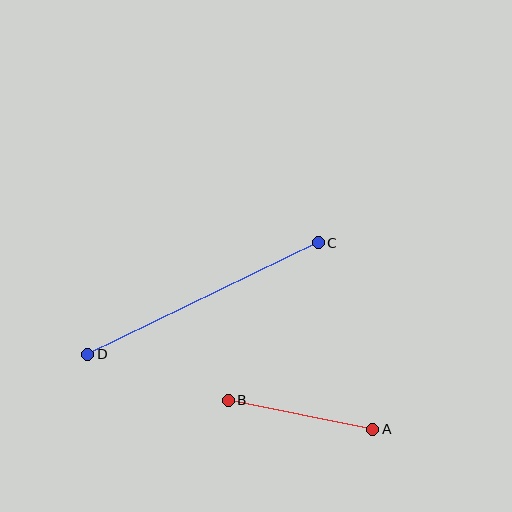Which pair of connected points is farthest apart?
Points C and D are farthest apart.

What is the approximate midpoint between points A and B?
The midpoint is at approximately (300, 415) pixels.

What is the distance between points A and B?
The distance is approximately 147 pixels.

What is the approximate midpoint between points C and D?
The midpoint is at approximately (203, 299) pixels.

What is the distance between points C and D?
The distance is approximately 256 pixels.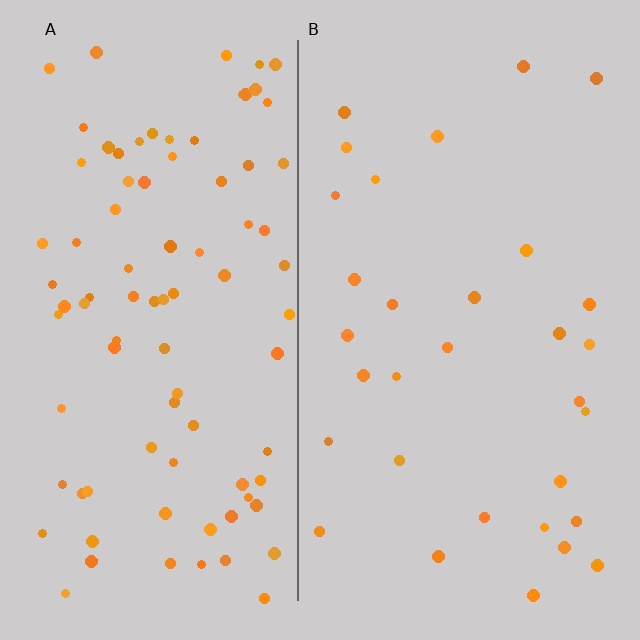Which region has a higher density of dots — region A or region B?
A (the left).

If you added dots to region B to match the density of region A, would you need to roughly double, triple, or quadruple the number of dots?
Approximately triple.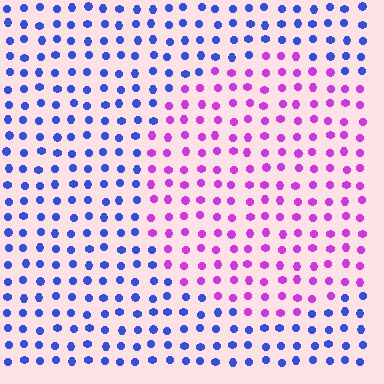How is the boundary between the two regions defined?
The boundary is defined purely by a slight shift in hue (about 62 degrees). Spacing, size, and orientation are identical on both sides.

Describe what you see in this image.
The image is filled with small blue elements in a uniform arrangement. A circle-shaped region is visible where the elements are tinted to a slightly different hue, forming a subtle color boundary.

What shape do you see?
I see a circle.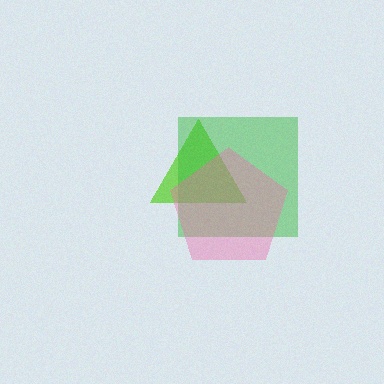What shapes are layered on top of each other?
The layered shapes are: a lime triangle, a green square, a pink pentagon.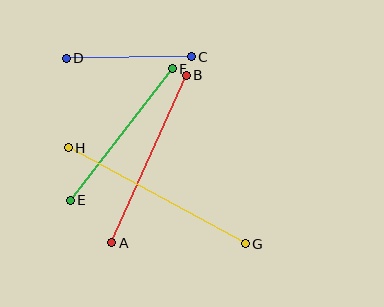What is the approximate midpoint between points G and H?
The midpoint is at approximately (157, 196) pixels.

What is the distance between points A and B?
The distance is approximately 184 pixels.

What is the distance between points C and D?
The distance is approximately 125 pixels.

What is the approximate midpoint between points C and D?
The midpoint is at approximately (129, 58) pixels.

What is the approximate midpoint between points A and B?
The midpoint is at approximately (149, 159) pixels.